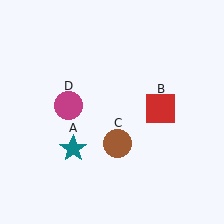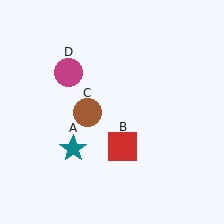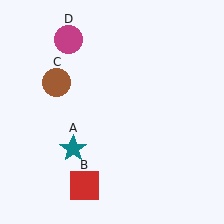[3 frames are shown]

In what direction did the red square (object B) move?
The red square (object B) moved down and to the left.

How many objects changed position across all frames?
3 objects changed position: red square (object B), brown circle (object C), magenta circle (object D).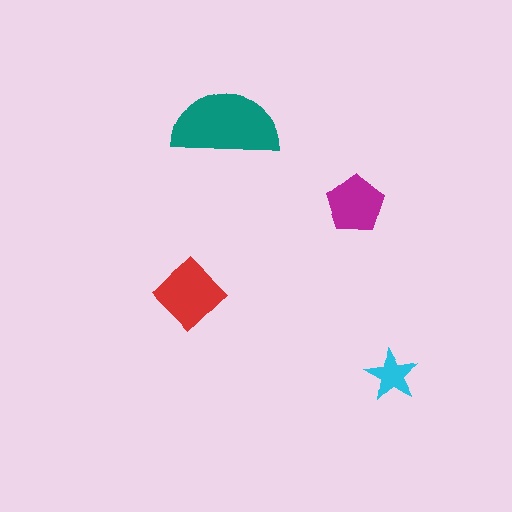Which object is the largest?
The teal semicircle.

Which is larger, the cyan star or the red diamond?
The red diamond.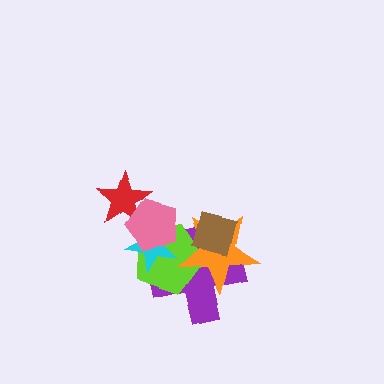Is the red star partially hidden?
Yes, it is partially covered by another shape.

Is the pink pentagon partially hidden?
No, no other shape covers it.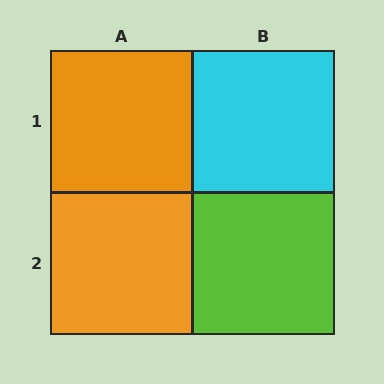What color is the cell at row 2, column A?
Orange.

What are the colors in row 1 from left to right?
Orange, cyan.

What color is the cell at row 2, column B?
Lime.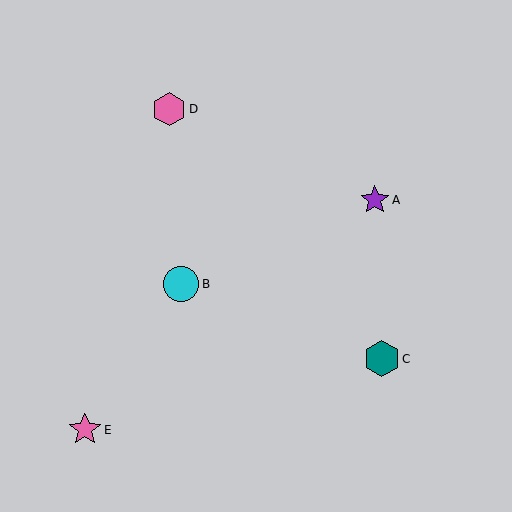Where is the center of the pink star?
The center of the pink star is at (85, 430).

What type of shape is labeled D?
Shape D is a pink hexagon.